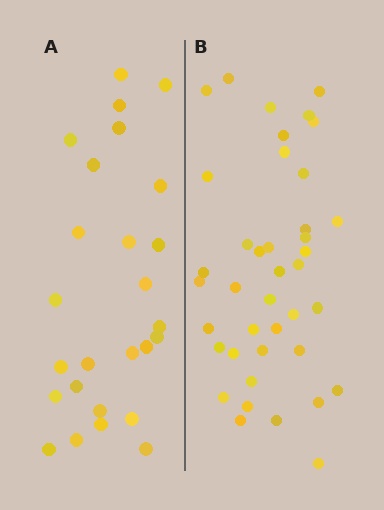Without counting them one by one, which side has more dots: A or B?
Region B (the right region) has more dots.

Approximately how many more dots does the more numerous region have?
Region B has approximately 15 more dots than region A.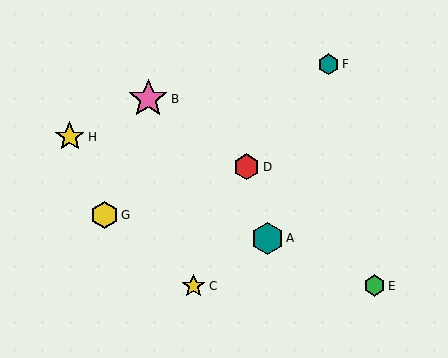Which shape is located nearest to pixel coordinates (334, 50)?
The teal hexagon (labeled F) at (329, 64) is nearest to that location.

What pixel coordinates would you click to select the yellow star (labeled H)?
Click at (70, 137) to select the yellow star H.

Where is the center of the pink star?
The center of the pink star is at (148, 99).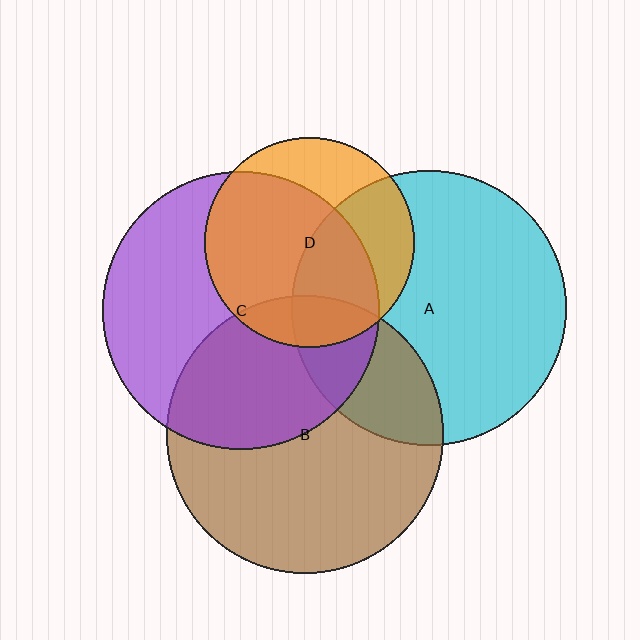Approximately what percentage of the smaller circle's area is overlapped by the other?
Approximately 40%.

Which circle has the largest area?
Circle B (brown).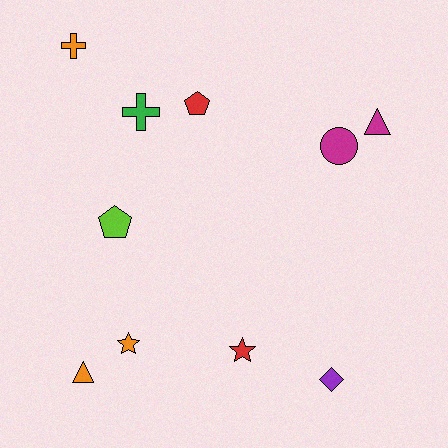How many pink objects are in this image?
There are no pink objects.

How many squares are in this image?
There are no squares.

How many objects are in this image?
There are 10 objects.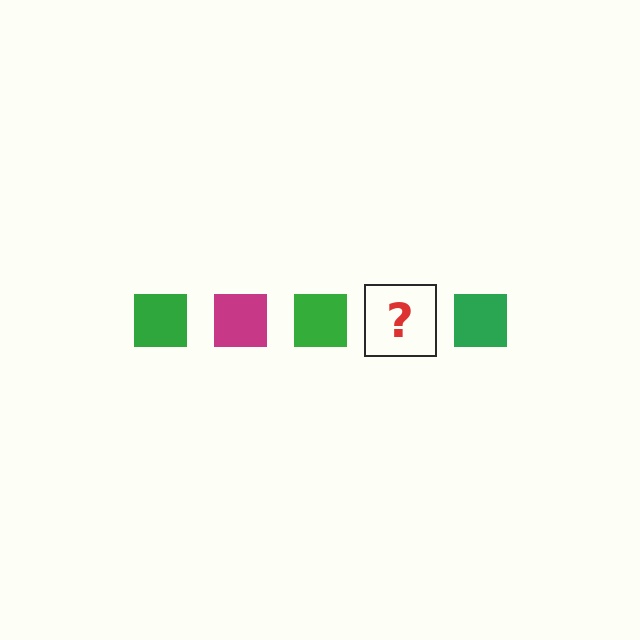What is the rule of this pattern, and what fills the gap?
The rule is that the pattern cycles through green, magenta squares. The gap should be filled with a magenta square.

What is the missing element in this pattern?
The missing element is a magenta square.